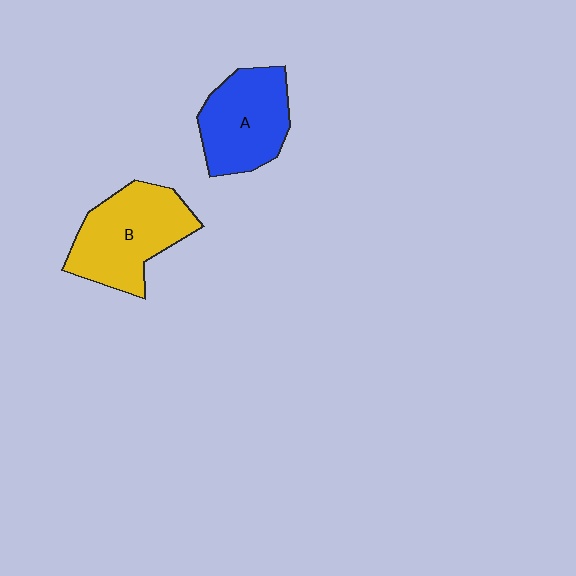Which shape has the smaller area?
Shape A (blue).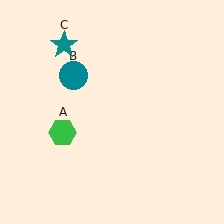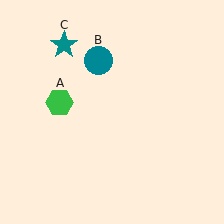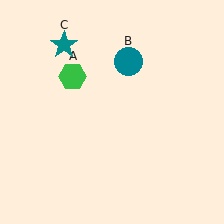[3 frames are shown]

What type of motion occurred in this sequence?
The green hexagon (object A), teal circle (object B) rotated clockwise around the center of the scene.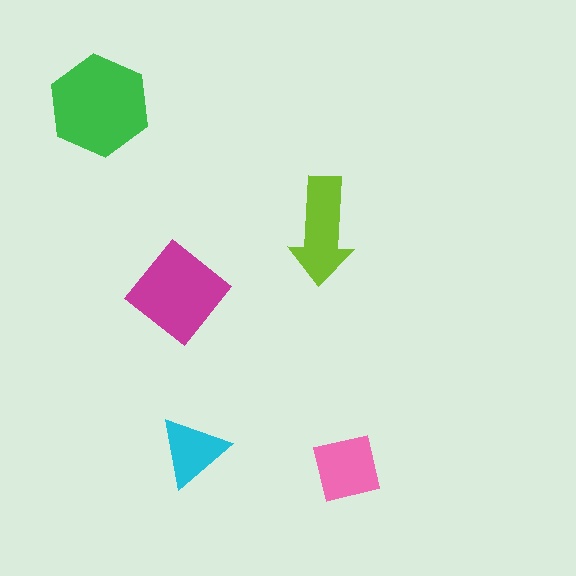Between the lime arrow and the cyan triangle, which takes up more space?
The lime arrow.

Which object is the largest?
The green hexagon.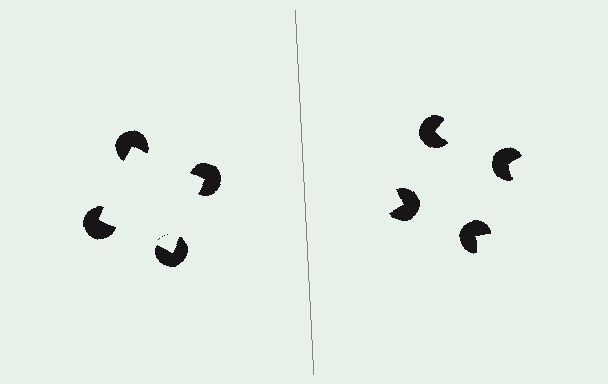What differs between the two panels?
The pac-man discs are positioned identically on both sides; only the wedge orientations differ. On the left they align to a square; on the right they are misaligned.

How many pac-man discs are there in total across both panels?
8 — 4 on each side.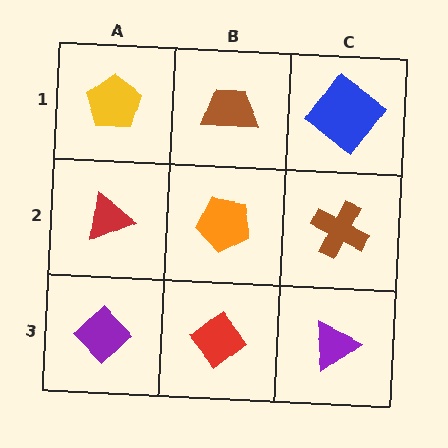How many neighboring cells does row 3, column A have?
2.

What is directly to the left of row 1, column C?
A brown trapezoid.